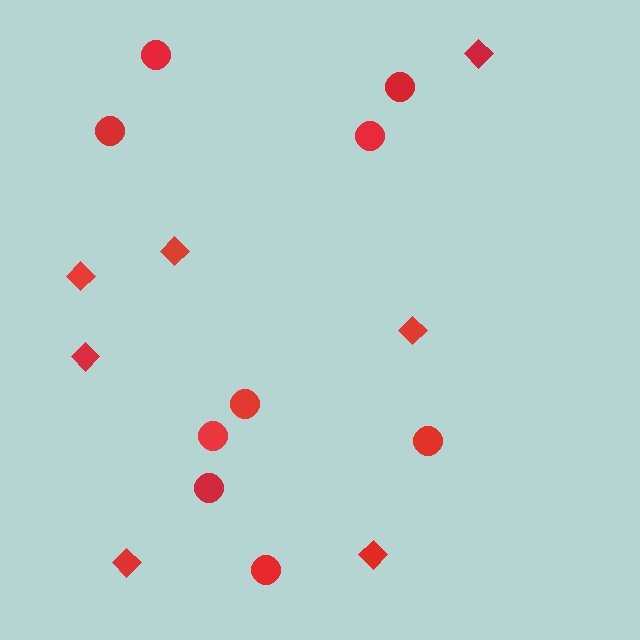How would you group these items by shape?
There are 2 groups: one group of circles (9) and one group of diamonds (7).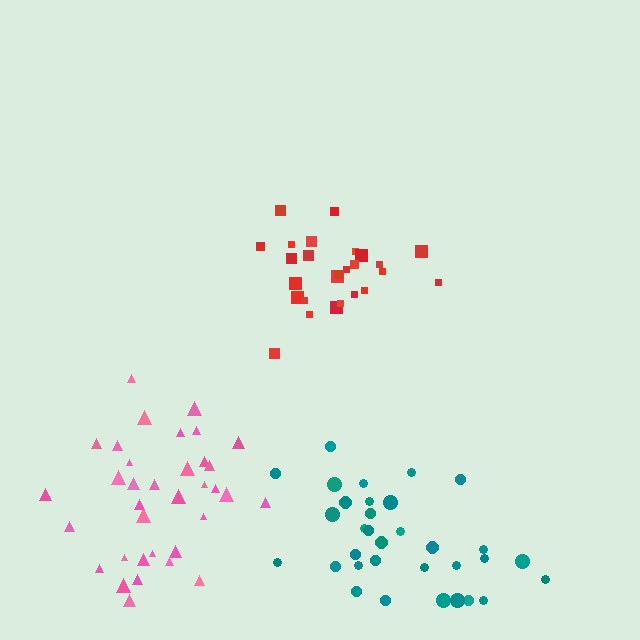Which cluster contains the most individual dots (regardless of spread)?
Pink (35).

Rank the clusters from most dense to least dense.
pink, red, teal.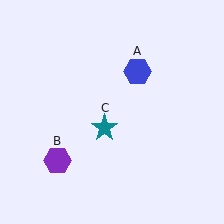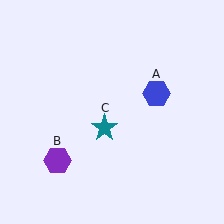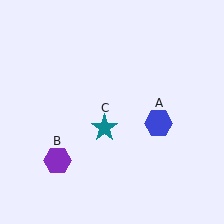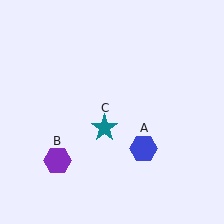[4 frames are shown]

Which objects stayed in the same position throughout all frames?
Purple hexagon (object B) and teal star (object C) remained stationary.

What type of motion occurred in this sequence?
The blue hexagon (object A) rotated clockwise around the center of the scene.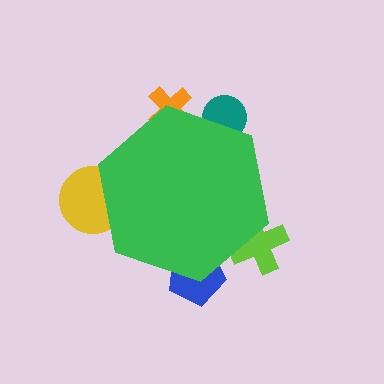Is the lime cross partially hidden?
Yes, the lime cross is partially hidden behind the green hexagon.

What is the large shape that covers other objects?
A green hexagon.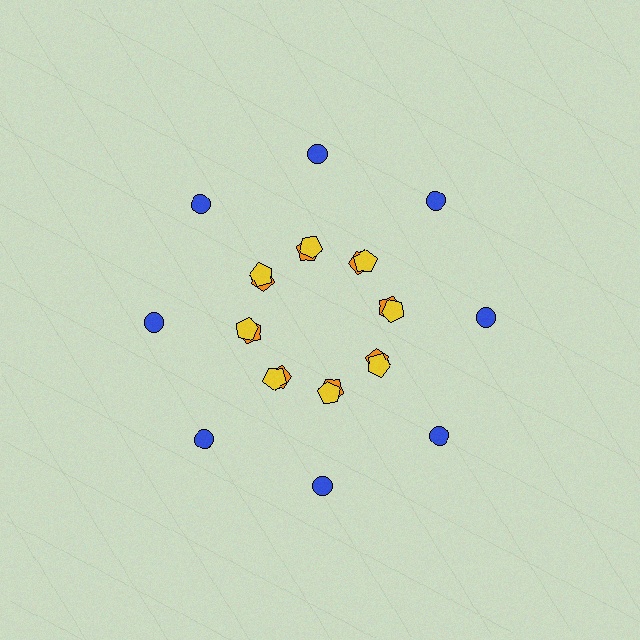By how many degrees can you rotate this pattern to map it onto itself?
The pattern maps onto itself every 45 degrees of rotation.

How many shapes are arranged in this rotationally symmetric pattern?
There are 24 shapes, arranged in 8 groups of 3.